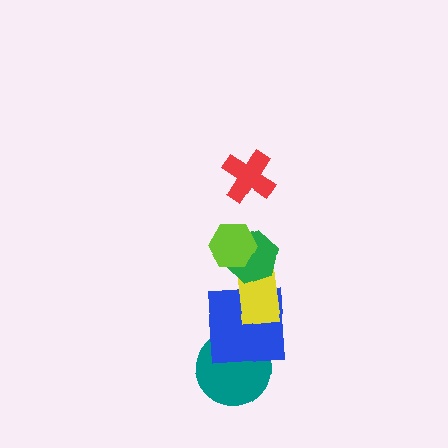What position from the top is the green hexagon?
The green hexagon is 3rd from the top.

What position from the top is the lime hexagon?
The lime hexagon is 2nd from the top.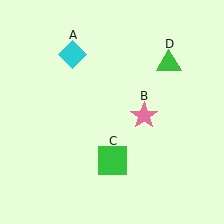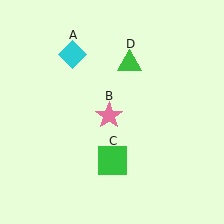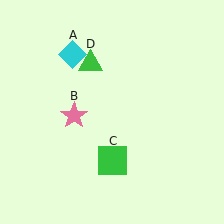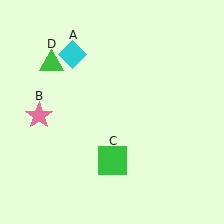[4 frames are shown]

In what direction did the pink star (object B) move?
The pink star (object B) moved left.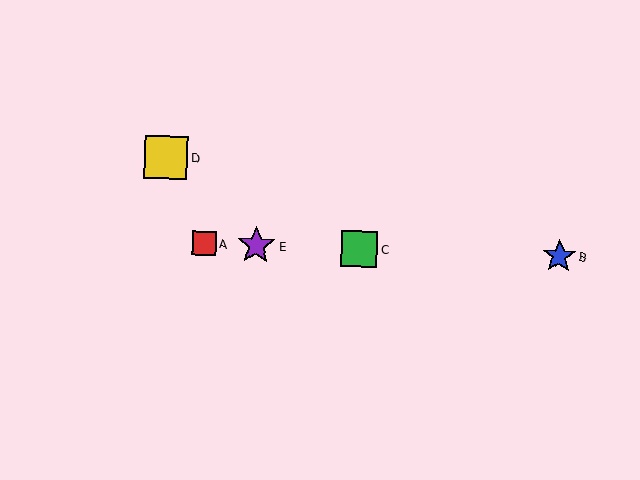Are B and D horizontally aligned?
No, B is at y≈256 and D is at y≈157.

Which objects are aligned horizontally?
Objects A, B, C, E are aligned horizontally.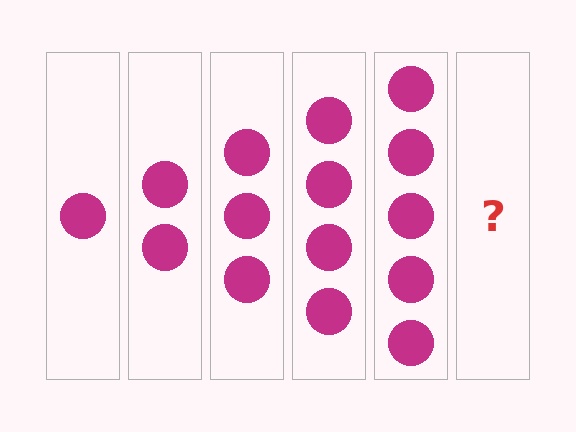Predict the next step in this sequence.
The next step is 6 circles.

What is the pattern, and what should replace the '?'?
The pattern is that each step adds one more circle. The '?' should be 6 circles.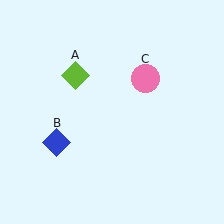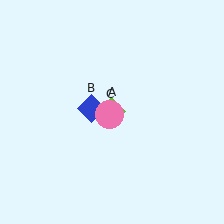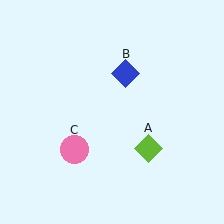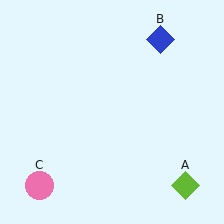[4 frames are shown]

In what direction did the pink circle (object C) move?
The pink circle (object C) moved down and to the left.